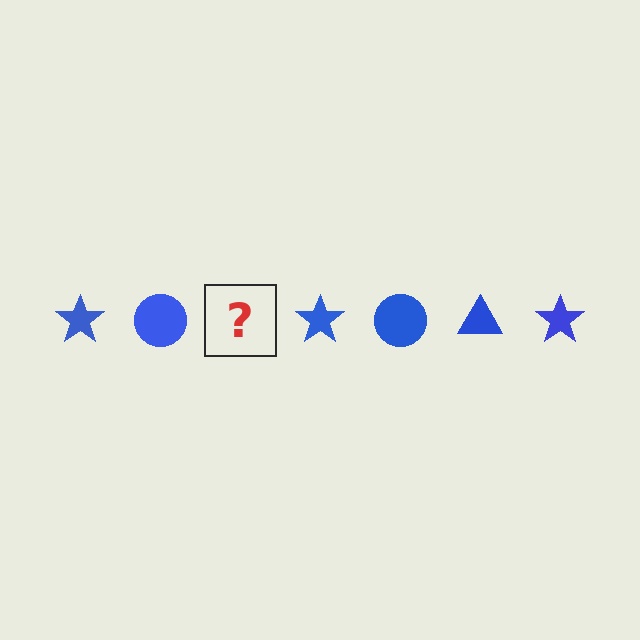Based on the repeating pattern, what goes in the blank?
The blank should be a blue triangle.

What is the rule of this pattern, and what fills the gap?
The rule is that the pattern cycles through star, circle, triangle shapes in blue. The gap should be filled with a blue triangle.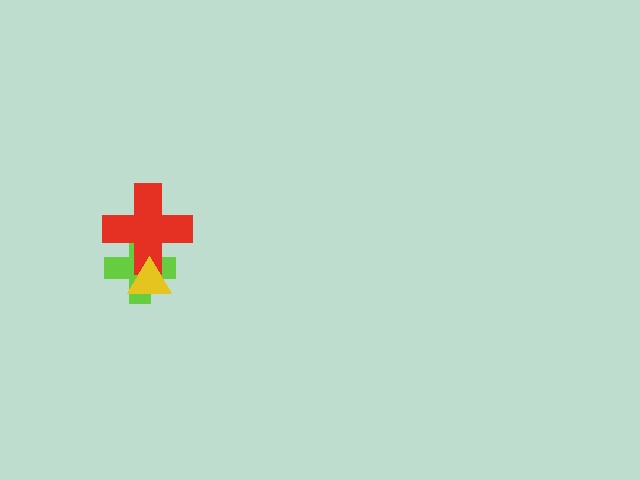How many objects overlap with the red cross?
2 objects overlap with the red cross.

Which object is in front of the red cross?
The yellow triangle is in front of the red cross.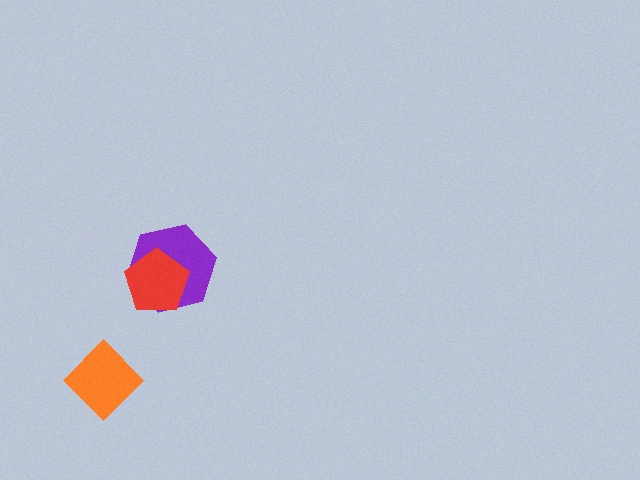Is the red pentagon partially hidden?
No, no other shape covers it.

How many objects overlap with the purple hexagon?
1 object overlaps with the purple hexagon.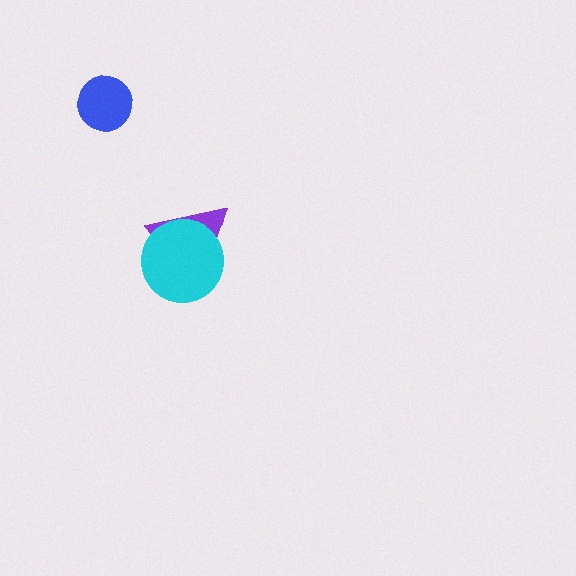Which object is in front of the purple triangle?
The cyan circle is in front of the purple triangle.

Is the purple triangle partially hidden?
Yes, it is partially covered by another shape.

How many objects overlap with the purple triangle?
1 object overlaps with the purple triangle.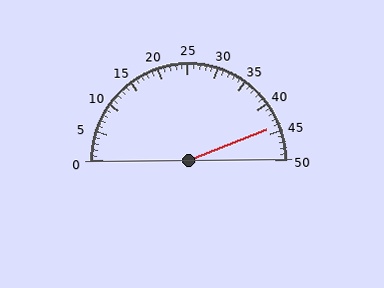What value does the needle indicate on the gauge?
The needle indicates approximately 44.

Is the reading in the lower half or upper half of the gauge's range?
The reading is in the upper half of the range (0 to 50).